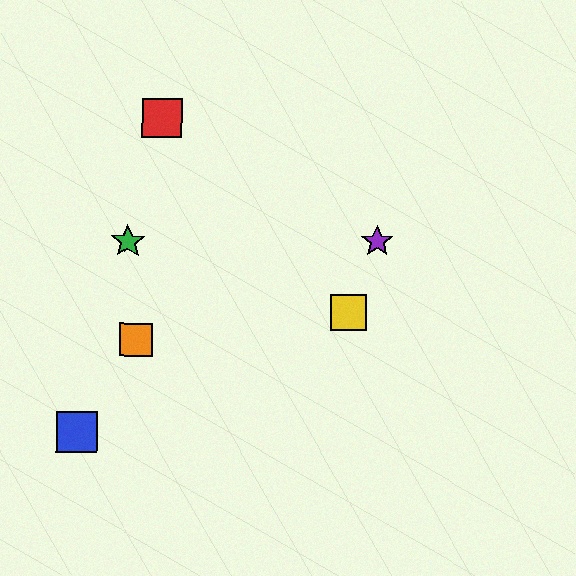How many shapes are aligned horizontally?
2 shapes (the green star, the purple star) are aligned horizontally.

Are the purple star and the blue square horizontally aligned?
No, the purple star is at y≈242 and the blue square is at y≈432.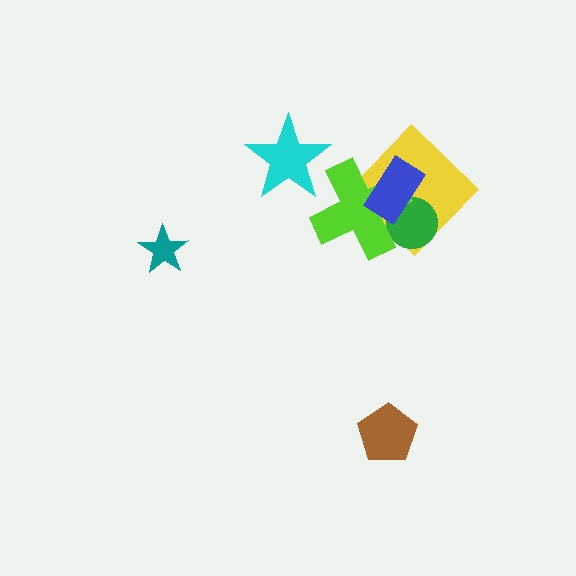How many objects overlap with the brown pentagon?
0 objects overlap with the brown pentagon.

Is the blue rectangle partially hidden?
No, no other shape covers it.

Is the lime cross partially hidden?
Yes, it is partially covered by another shape.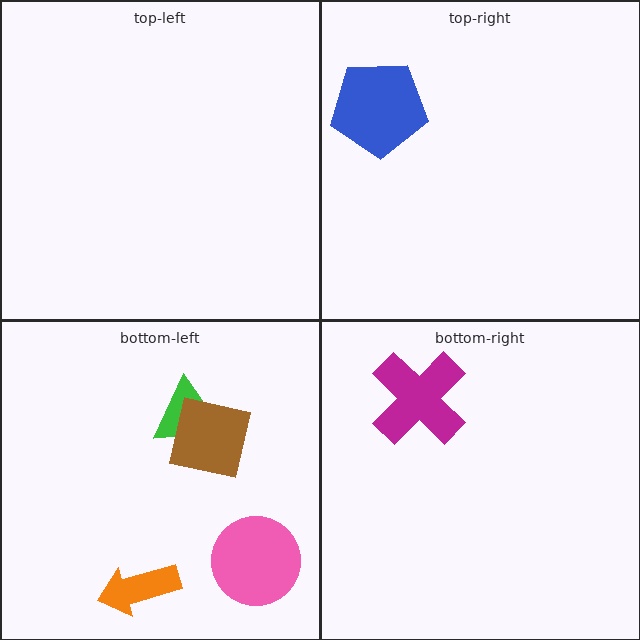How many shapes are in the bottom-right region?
1.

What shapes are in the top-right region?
The blue pentagon.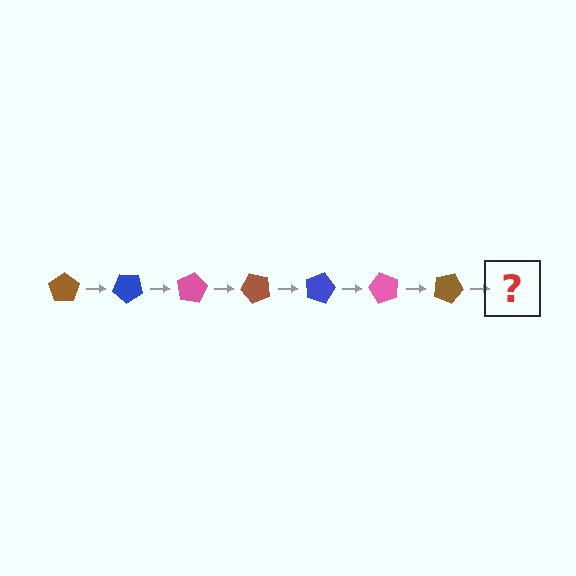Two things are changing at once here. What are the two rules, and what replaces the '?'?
The two rules are that it rotates 40 degrees each step and the color cycles through brown, blue, and pink. The '?' should be a blue pentagon, rotated 280 degrees from the start.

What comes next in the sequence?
The next element should be a blue pentagon, rotated 280 degrees from the start.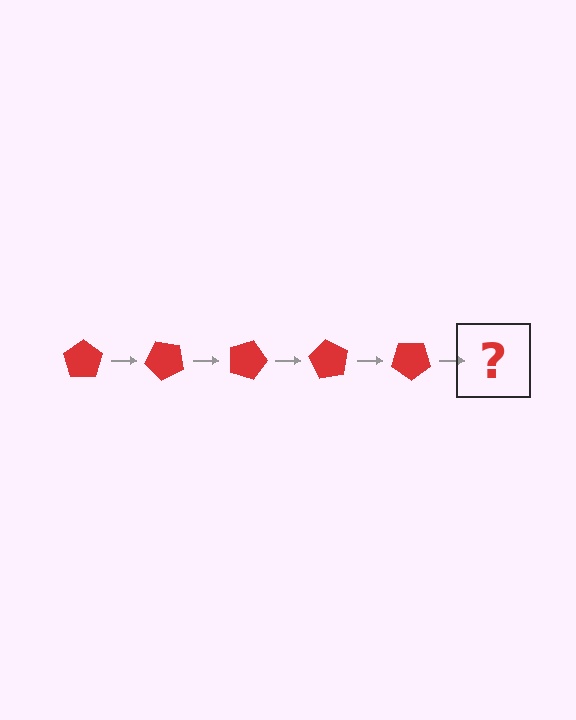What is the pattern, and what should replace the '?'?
The pattern is that the pentagon rotates 45 degrees each step. The '?' should be a red pentagon rotated 225 degrees.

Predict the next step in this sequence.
The next step is a red pentagon rotated 225 degrees.